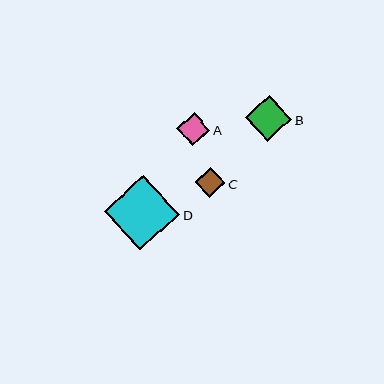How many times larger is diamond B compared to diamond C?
Diamond B is approximately 1.5 times the size of diamond C.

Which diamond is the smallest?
Diamond C is the smallest with a size of approximately 30 pixels.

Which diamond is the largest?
Diamond D is the largest with a size of approximately 75 pixels.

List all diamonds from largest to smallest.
From largest to smallest: D, B, A, C.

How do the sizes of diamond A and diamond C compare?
Diamond A and diamond C are approximately the same size.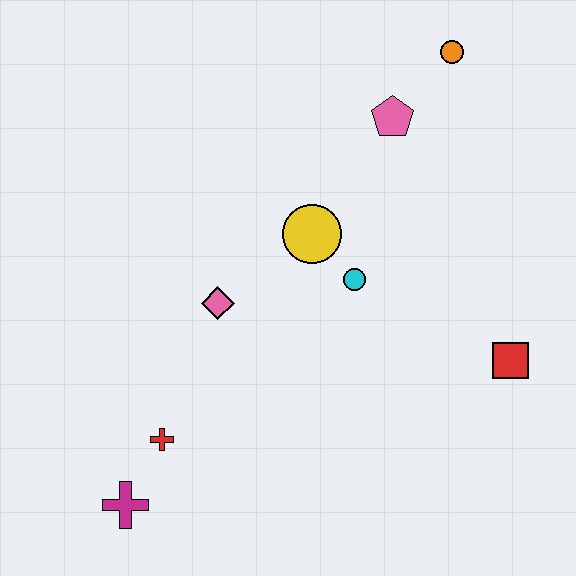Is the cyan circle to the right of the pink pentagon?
No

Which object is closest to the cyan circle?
The yellow circle is closest to the cyan circle.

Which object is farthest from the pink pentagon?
The magenta cross is farthest from the pink pentagon.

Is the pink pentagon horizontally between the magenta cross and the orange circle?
Yes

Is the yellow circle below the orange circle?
Yes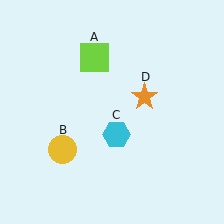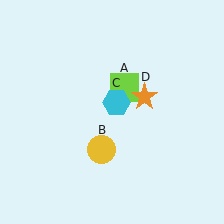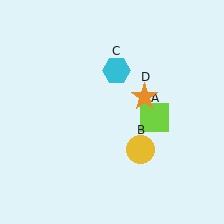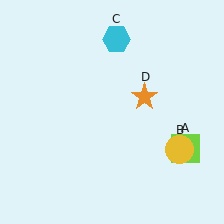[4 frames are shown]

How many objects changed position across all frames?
3 objects changed position: lime square (object A), yellow circle (object B), cyan hexagon (object C).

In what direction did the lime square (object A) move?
The lime square (object A) moved down and to the right.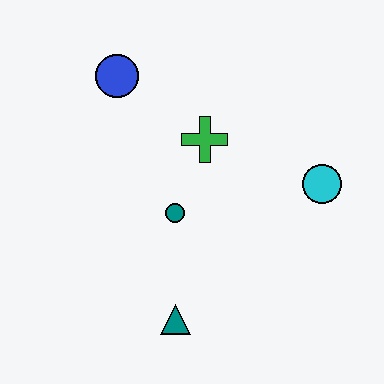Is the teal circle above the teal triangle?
Yes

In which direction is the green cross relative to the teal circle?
The green cross is above the teal circle.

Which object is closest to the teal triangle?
The teal circle is closest to the teal triangle.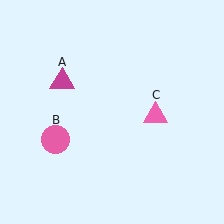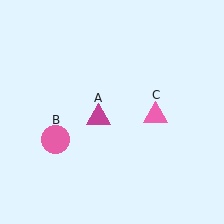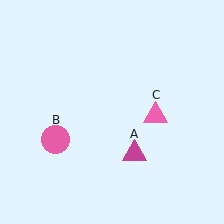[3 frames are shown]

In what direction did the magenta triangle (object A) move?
The magenta triangle (object A) moved down and to the right.